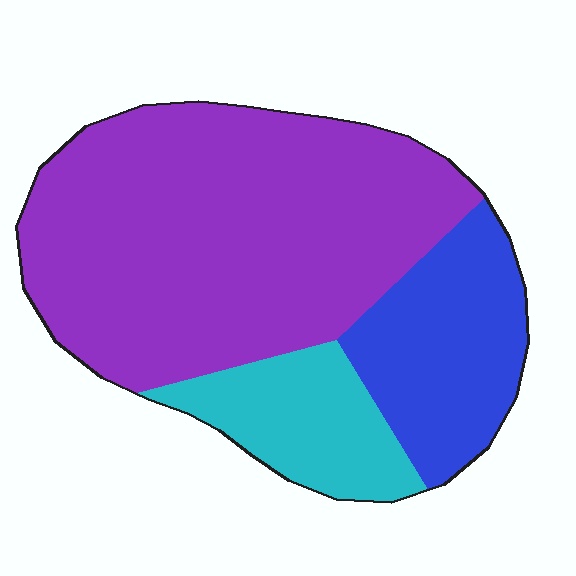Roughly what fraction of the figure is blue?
Blue covers 22% of the figure.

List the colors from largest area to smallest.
From largest to smallest: purple, blue, cyan.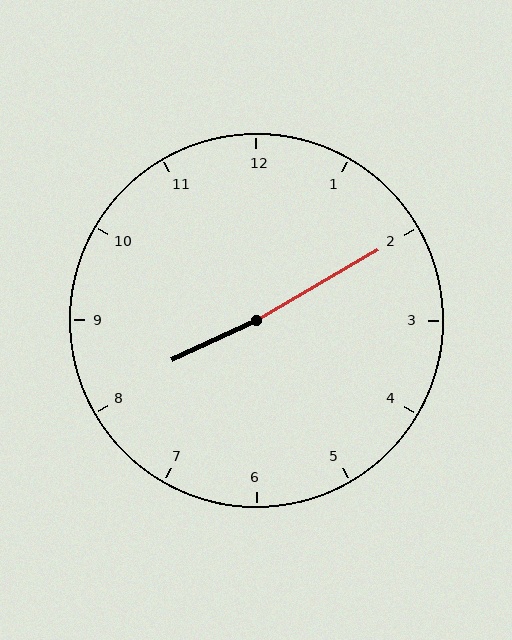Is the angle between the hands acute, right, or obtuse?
It is obtuse.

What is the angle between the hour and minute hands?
Approximately 175 degrees.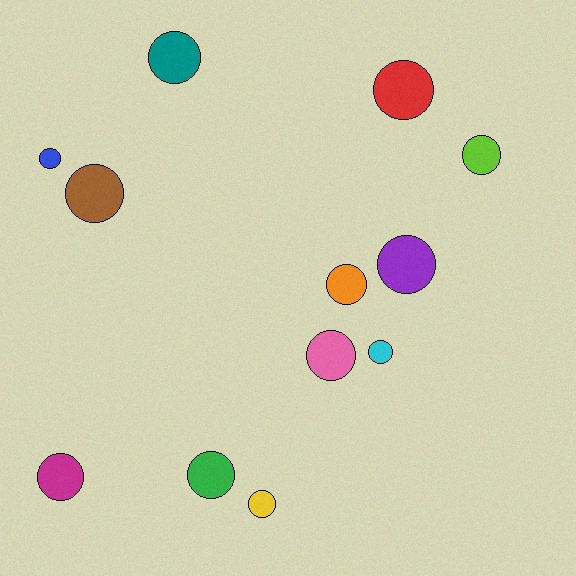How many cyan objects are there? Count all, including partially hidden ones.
There is 1 cyan object.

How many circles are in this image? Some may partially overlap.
There are 12 circles.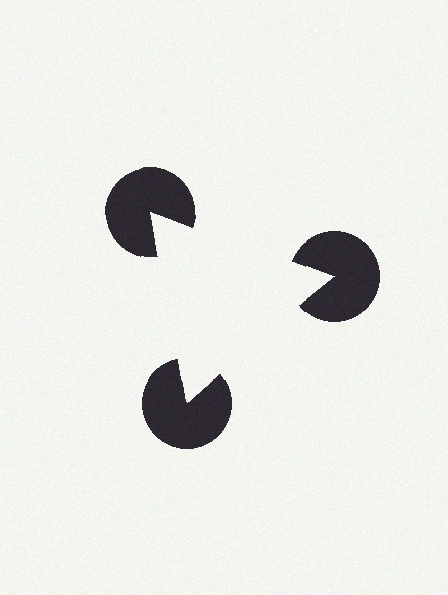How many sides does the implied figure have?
3 sides.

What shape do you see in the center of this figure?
An illusory triangle — its edges are inferred from the aligned wedge cuts in the pac-man discs, not physically drawn.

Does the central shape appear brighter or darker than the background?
It typically appears slightly brighter than the background, even though no actual brightness change is drawn.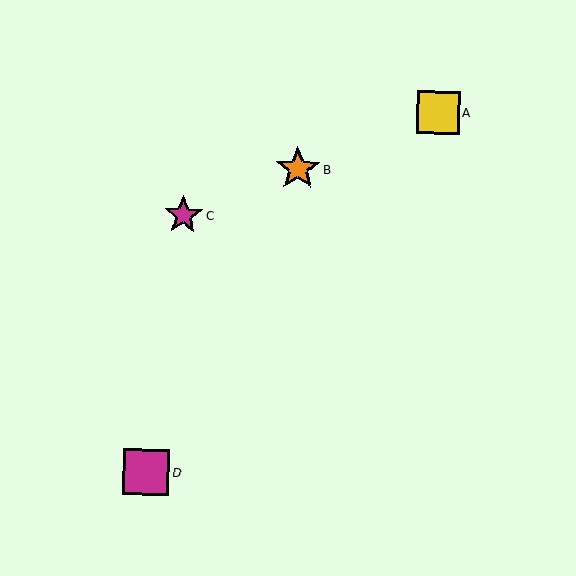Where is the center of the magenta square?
The center of the magenta square is at (146, 472).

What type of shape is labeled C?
Shape C is a magenta star.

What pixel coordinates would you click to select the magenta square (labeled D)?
Click at (146, 472) to select the magenta square D.